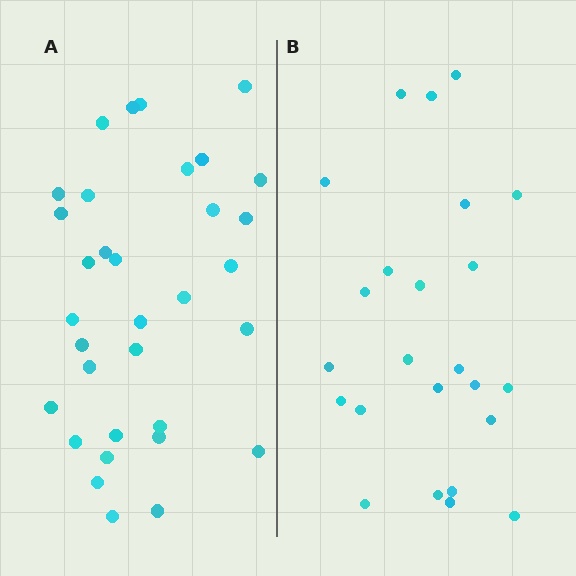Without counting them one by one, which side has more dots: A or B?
Region A (the left region) has more dots.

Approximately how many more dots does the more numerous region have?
Region A has roughly 8 or so more dots than region B.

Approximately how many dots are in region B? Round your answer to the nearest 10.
About 20 dots. (The exact count is 24, which rounds to 20.)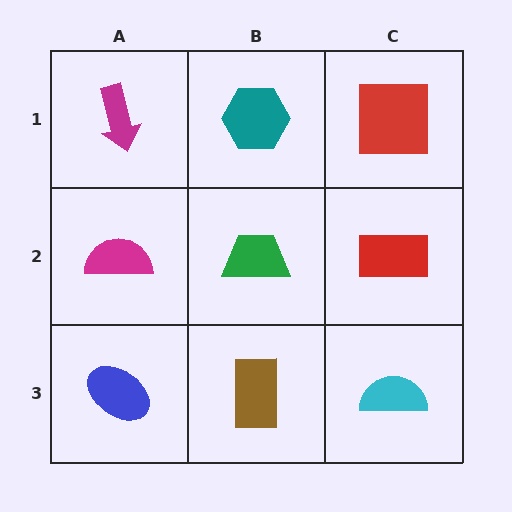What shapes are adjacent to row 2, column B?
A teal hexagon (row 1, column B), a brown rectangle (row 3, column B), a magenta semicircle (row 2, column A), a red rectangle (row 2, column C).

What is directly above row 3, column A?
A magenta semicircle.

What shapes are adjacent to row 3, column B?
A green trapezoid (row 2, column B), a blue ellipse (row 3, column A), a cyan semicircle (row 3, column C).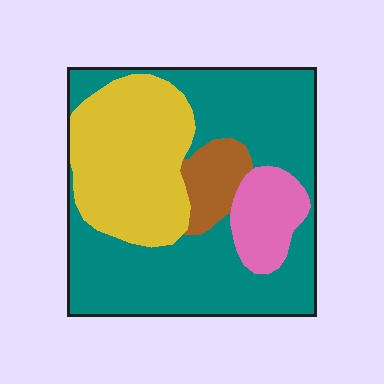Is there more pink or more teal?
Teal.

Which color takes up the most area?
Teal, at roughly 55%.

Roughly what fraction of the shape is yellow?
Yellow takes up about one quarter (1/4) of the shape.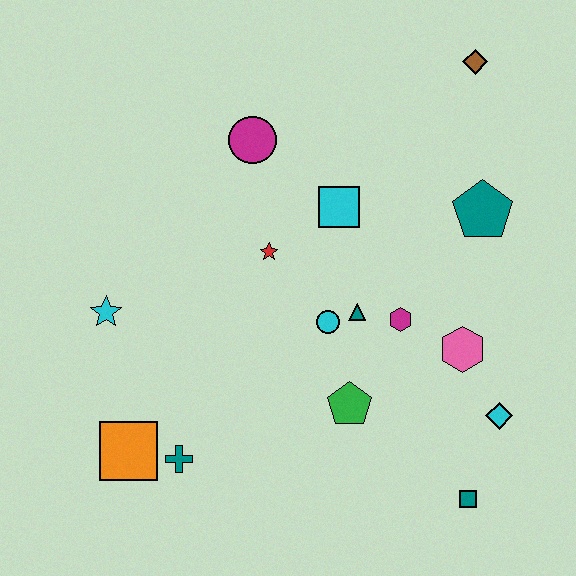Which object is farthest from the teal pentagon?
The orange square is farthest from the teal pentagon.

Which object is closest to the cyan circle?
The teal triangle is closest to the cyan circle.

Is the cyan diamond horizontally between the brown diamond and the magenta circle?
No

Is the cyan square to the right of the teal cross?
Yes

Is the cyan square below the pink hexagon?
No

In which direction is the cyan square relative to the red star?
The cyan square is to the right of the red star.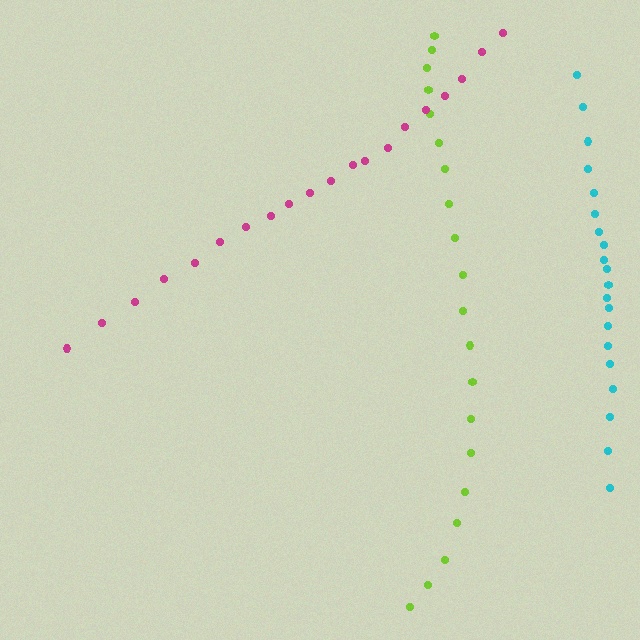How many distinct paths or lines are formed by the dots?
There are 3 distinct paths.